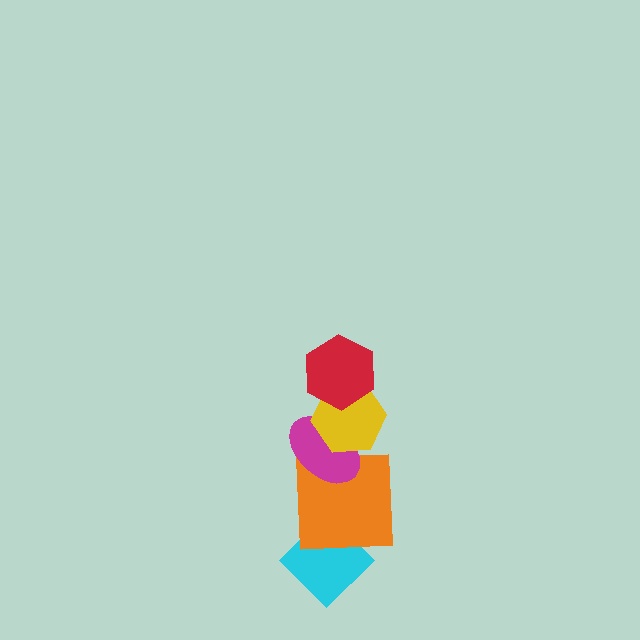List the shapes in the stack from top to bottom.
From top to bottom: the red hexagon, the yellow hexagon, the magenta ellipse, the orange square, the cyan diamond.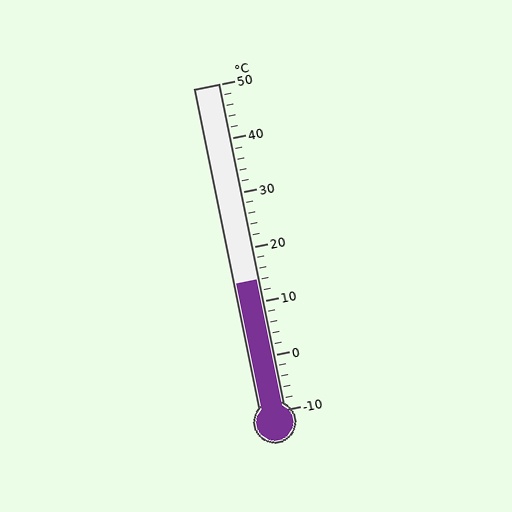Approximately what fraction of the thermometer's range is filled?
The thermometer is filled to approximately 40% of its range.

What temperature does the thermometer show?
The thermometer shows approximately 14°C.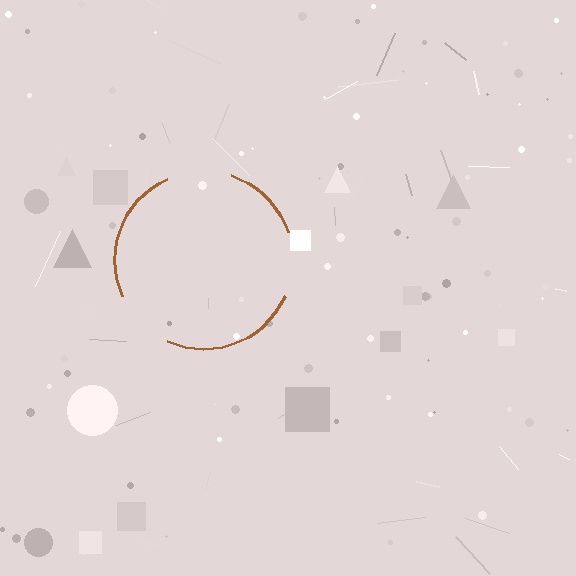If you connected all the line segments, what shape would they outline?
They would outline a circle.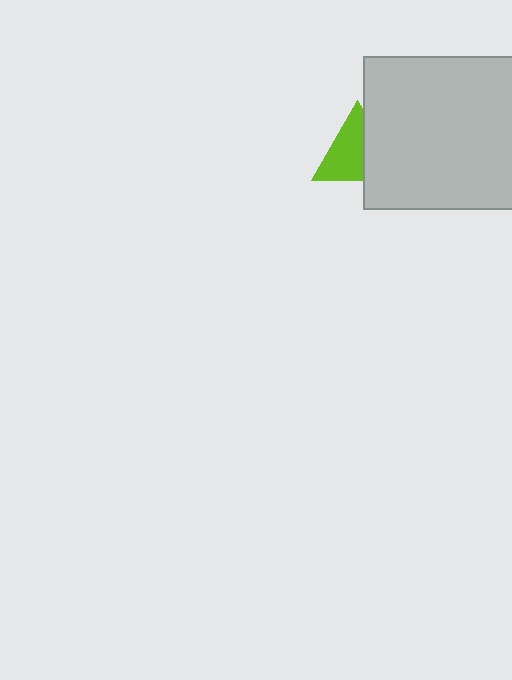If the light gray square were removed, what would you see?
You would see the complete lime triangle.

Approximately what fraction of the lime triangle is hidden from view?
Roughly 39% of the lime triangle is hidden behind the light gray square.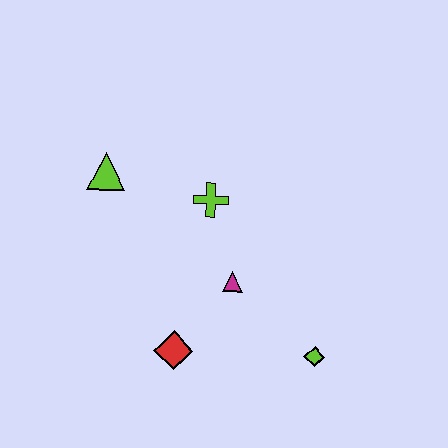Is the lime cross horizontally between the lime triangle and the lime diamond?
Yes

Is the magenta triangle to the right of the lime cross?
Yes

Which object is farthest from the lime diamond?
The lime triangle is farthest from the lime diamond.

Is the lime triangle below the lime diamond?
No